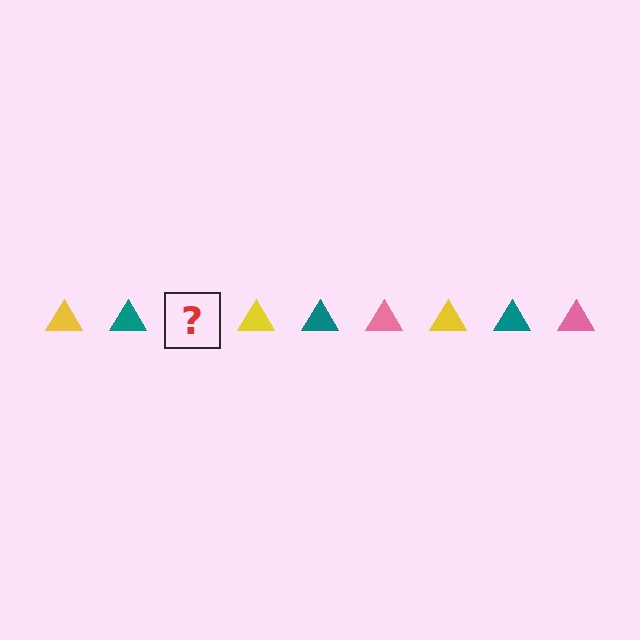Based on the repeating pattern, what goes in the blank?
The blank should be a pink triangle.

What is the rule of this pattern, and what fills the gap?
The rule is that the pattern cycles through yellow, teal, pink triangles. The gap should be filled with a pink triangle.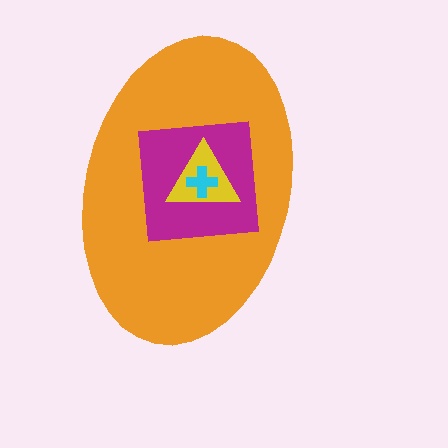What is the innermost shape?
The cyan cross.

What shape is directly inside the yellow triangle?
The cyan cross.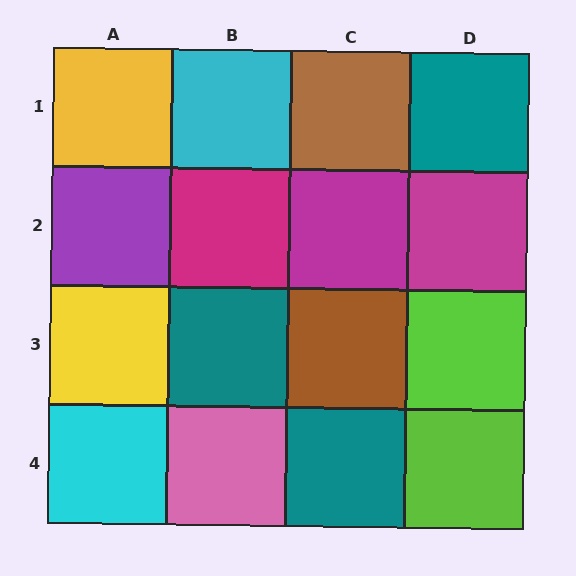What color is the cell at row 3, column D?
Lime.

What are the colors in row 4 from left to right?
Cyan, pink, teal, lime.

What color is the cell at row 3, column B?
Teal.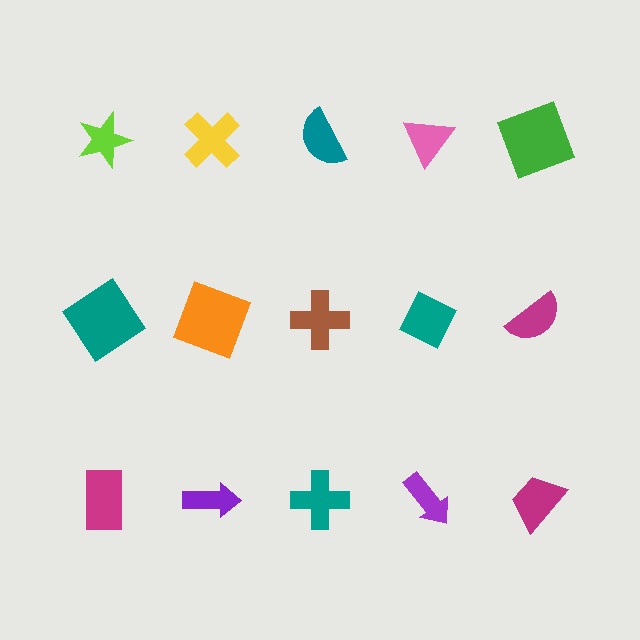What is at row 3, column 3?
A teal cross.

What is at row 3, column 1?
A magenta rectangle.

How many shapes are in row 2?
5 shapes.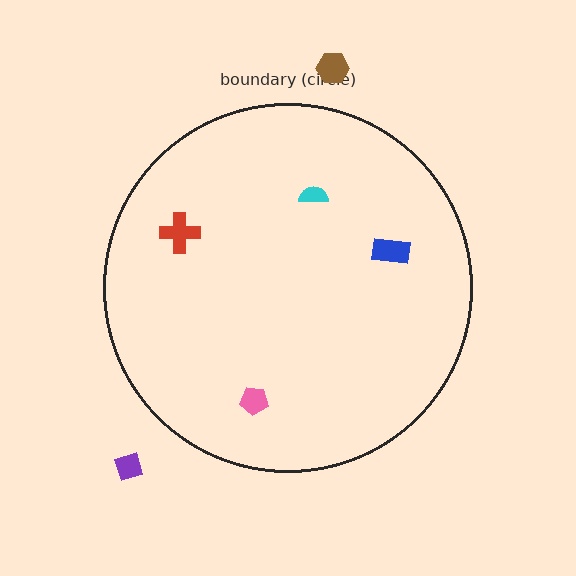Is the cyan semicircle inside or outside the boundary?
Inside.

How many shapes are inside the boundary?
4 inside, 2 outside.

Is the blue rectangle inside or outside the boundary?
Inside.